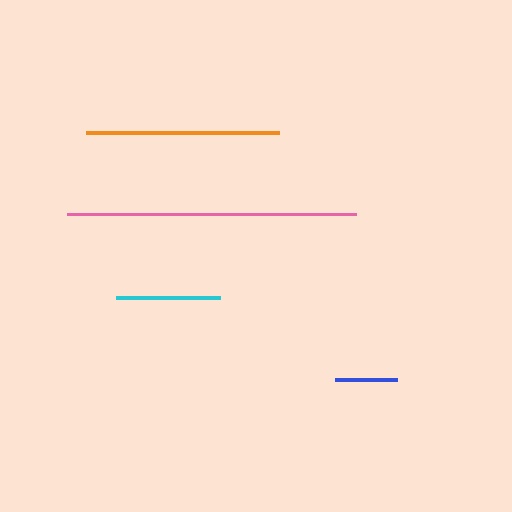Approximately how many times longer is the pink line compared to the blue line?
The pink line is approximately 4.7 times the length of the blue line.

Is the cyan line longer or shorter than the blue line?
The cyan line is longer than the blue line.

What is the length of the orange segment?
The orange segment is approximately 193 pixels long.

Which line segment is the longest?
The pink line is the longest at approximately 289 pixels.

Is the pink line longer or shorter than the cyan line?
The pink line is longer than the cyan line.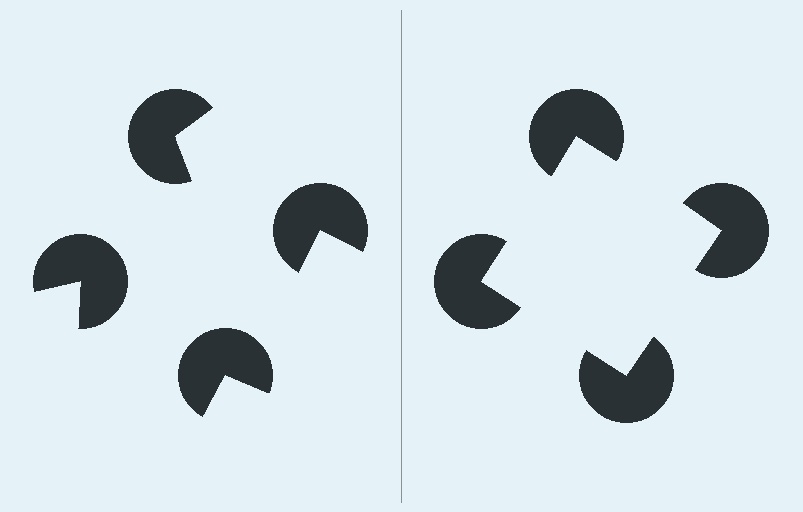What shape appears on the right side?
An illusory square.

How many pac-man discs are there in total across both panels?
8 — 4 on each side.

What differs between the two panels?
The pac-man discs are positioned identically on both sides; only the wedge orientations differ. On the right they align to a square; on the left they are misaligned.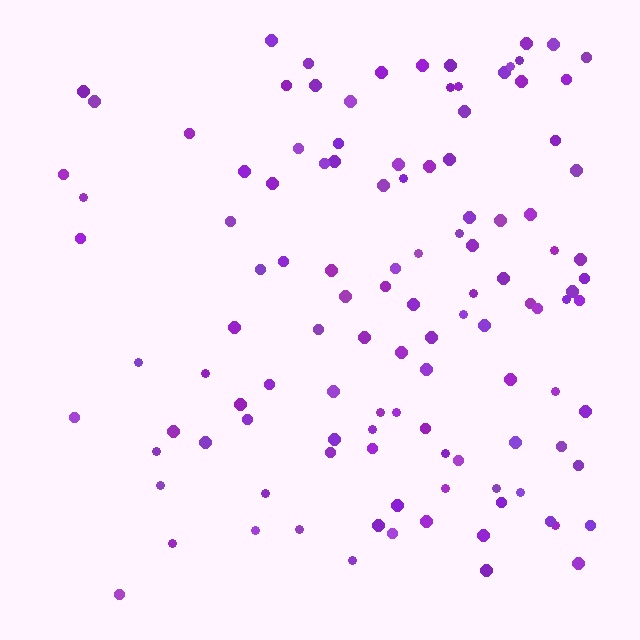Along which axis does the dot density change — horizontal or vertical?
Horizontal.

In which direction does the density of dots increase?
From left to right, with the right side densest.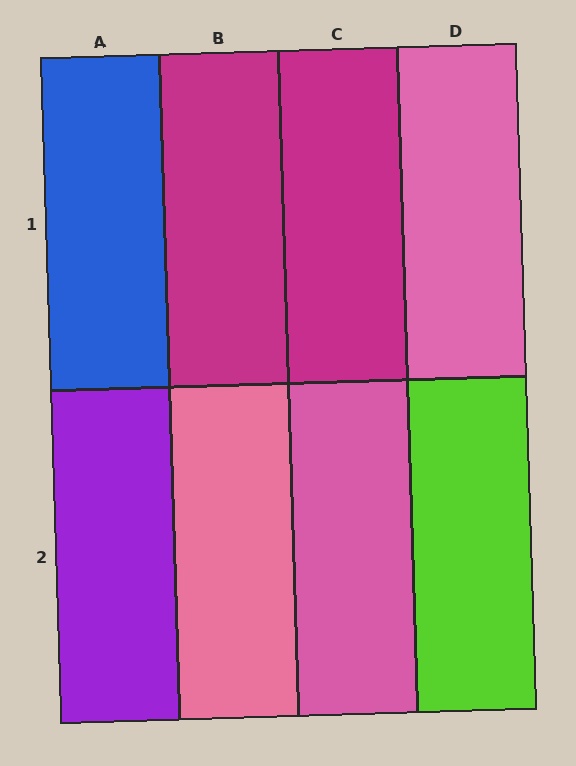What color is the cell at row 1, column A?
Blue.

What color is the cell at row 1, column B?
Magenta.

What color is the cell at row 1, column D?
Pink.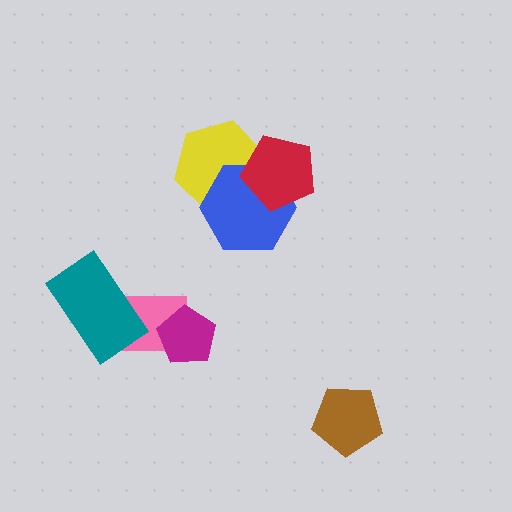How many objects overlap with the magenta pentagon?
1 object overlaps with the magenta pentagon.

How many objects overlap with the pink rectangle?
2 objects overlap with the pink rectangle.